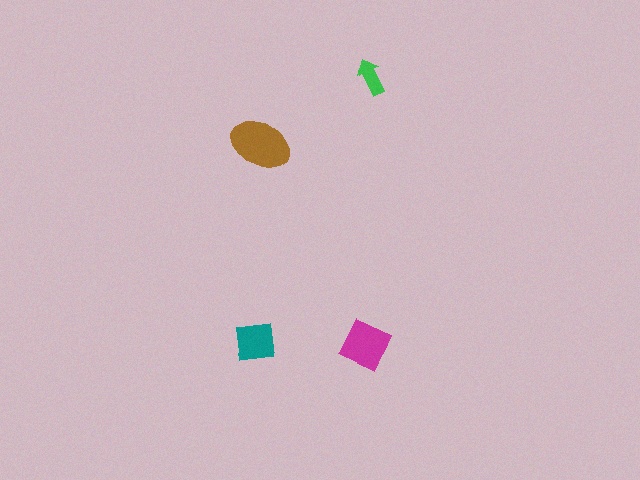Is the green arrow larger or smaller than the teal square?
Smaller.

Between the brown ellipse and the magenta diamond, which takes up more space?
The brown ellipse.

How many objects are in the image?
There are 4 objects in the image.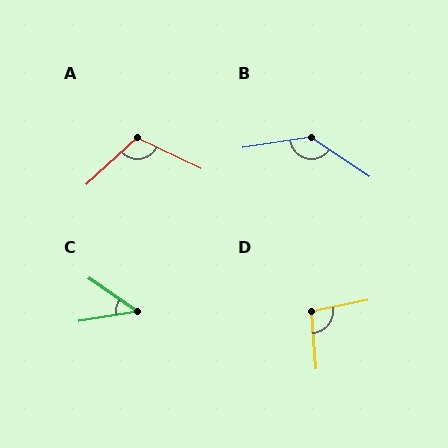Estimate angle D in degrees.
Approximately 97 degrees.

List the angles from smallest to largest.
C (44°), D (97°), A (112°), B (137°).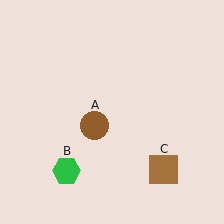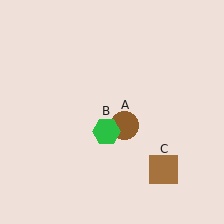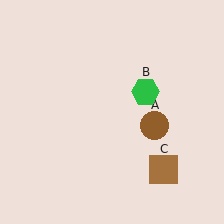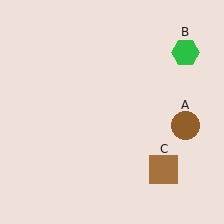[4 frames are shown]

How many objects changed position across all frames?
2 objects changed position: brown circle (object A), green hexagon (object B).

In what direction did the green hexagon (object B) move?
The green hexagon (object B) moved up and to the right.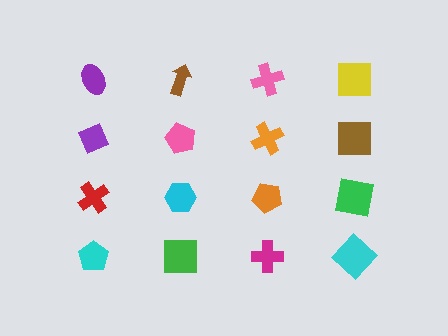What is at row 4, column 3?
A magenta cross.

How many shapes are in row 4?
4 shapes.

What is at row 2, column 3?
An orange cross.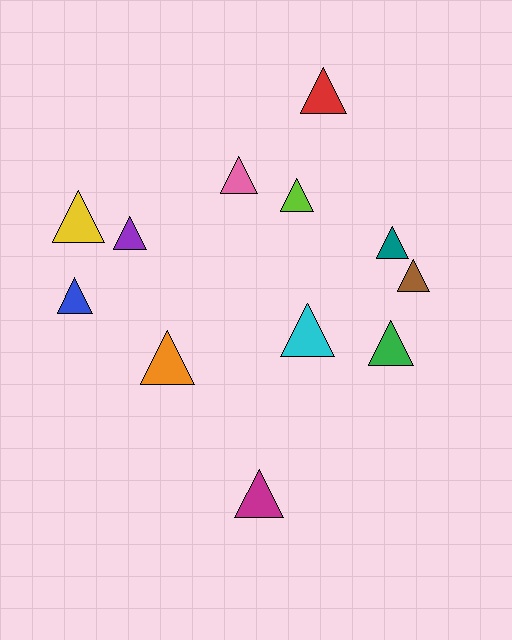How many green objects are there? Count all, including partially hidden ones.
There is 1 green object.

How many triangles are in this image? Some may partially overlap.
There are 12 triangles.